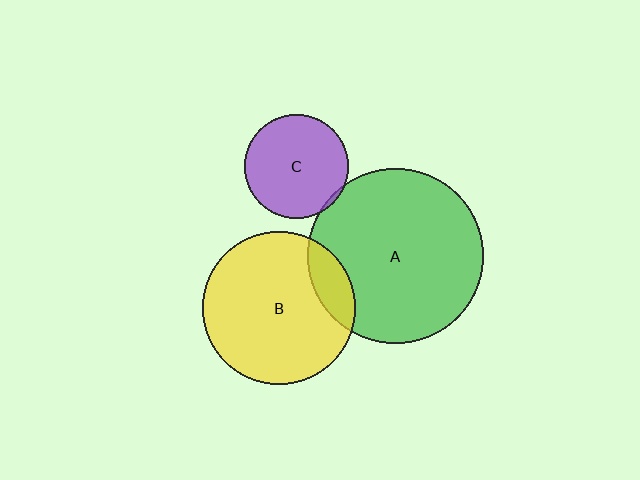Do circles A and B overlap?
Yes.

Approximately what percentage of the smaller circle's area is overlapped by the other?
Approximately 15%.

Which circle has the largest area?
Circle A (green).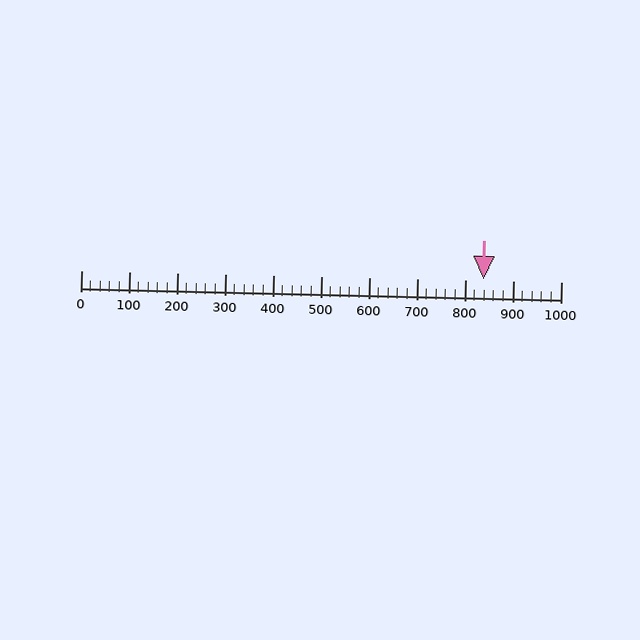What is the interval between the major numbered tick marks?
The major tick marks are spaced 100 units apart.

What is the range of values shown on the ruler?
The ruler shows values from 0 to 1000.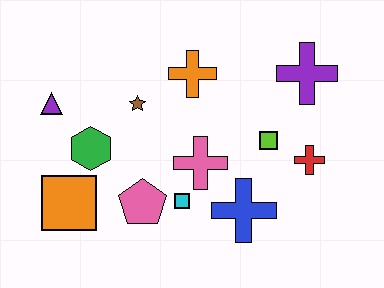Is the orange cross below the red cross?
No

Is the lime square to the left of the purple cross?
Yes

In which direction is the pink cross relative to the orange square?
The pink cross is to the right of the orange square.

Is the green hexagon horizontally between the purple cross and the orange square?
Yes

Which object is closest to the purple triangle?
The green hexagon is closest to the purple triangle.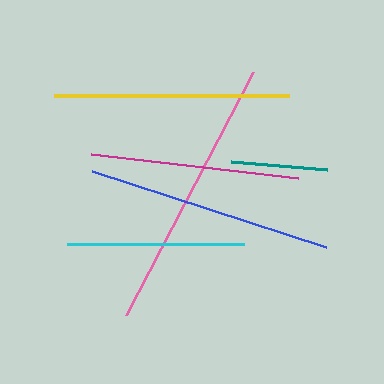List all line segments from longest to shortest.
From longest to shortest: pink, blue, yellow, magenta, cyan, teal.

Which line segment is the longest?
The pink line is the longest at approximately 274 pixels.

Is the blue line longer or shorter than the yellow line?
The blue line is longer than the yellow line.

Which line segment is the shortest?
The teal line is the shortest at approximately 96 pixels.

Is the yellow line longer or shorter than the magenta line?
The yellow line is longer than the magenta line.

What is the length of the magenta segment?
The magenta segment is approximately 209 pixels long.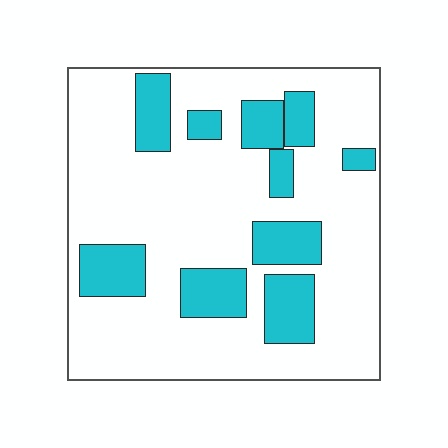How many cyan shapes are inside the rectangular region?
10.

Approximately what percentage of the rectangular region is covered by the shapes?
Approximately 25%.